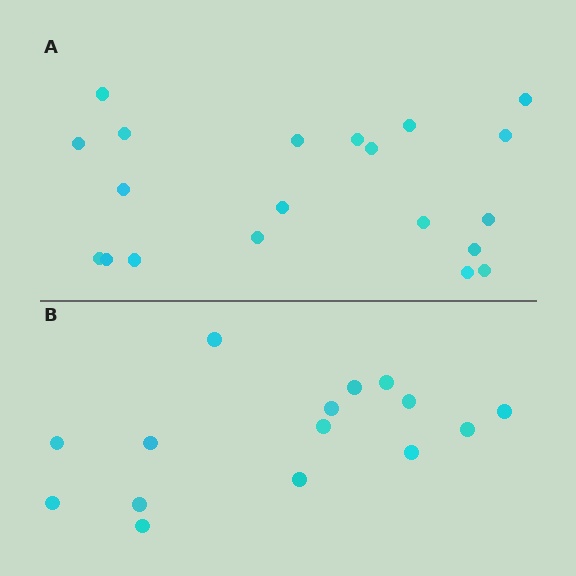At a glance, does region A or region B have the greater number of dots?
Region A (the top region) has more dots.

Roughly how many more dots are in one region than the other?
Region A has about 5 more dots than region B.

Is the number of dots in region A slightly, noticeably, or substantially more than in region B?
Region A has noticeably more, but not dramatically so. The ratio is roughly 1.3 to 1.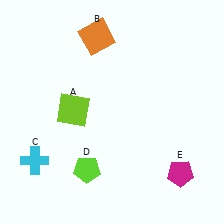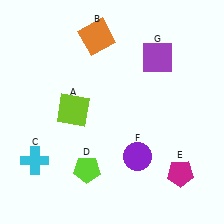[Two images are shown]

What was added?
A purple circle (F), a purple square (G) were added in Image 2.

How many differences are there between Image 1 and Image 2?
There are 2 differences between the two images.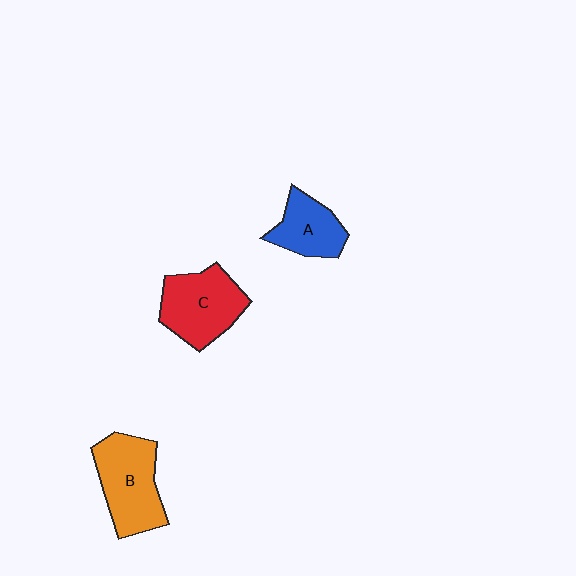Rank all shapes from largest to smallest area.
From largest to smallest: B (orange), C (red), A (blue).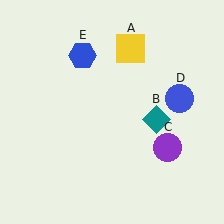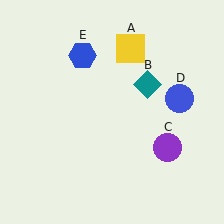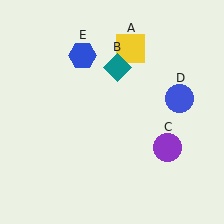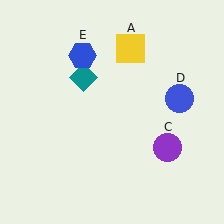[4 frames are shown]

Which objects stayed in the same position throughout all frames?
Yellow square (object A) and purple circle (object C) and blue circle (object D) and blue hexagon (object E) remained stationary.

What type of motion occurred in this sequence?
The teal diamond (object B) rotated counterclockwise around the center of the scene.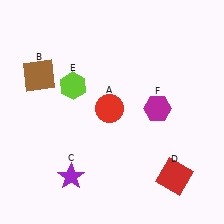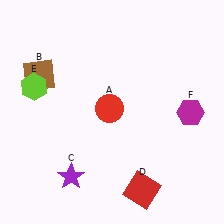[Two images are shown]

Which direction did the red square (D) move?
The red square (D) moved left.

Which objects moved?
The objects that moved are: the red square (D), the lime hexagon (E), the magenta hexagon (F).